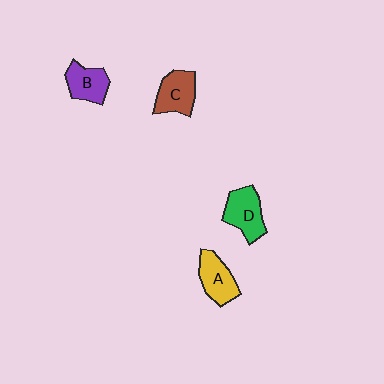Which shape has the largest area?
Shape D (green).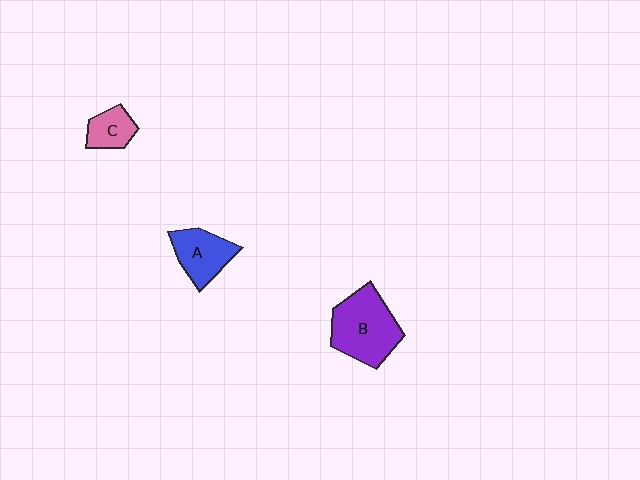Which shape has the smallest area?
Shape C (pink).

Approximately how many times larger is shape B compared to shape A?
Approximately 1.6 times.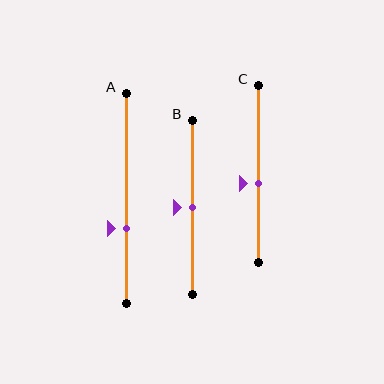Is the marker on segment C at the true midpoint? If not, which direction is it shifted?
No, the marker on segment C is shifted downward by about 6% of the segment length.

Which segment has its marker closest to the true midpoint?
Segment B has its marker closest to the true midpoint.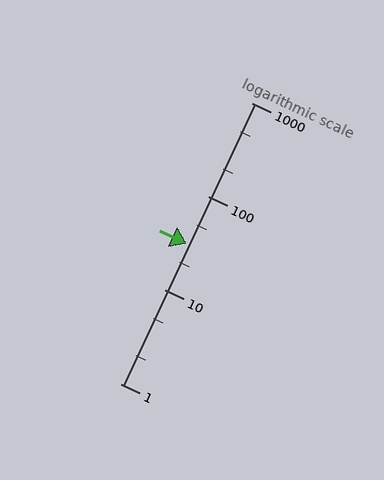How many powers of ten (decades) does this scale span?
The scale spans 3 decades, from 1 to 1000.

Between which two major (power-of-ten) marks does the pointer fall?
The pointer is between 10 and 100.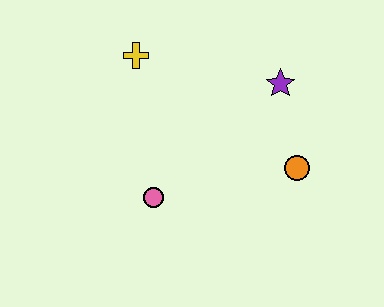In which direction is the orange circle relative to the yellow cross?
The orange circle is to the right of the yellow cross.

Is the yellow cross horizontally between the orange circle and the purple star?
No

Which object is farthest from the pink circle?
The purple star is farthest from the pink circle.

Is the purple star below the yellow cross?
Yes